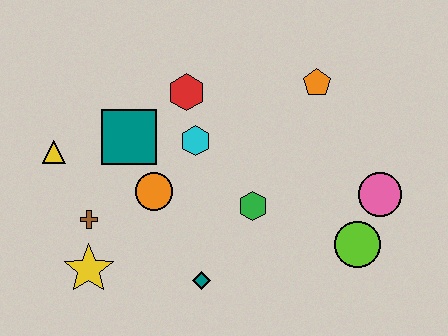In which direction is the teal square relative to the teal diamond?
The teal square is above the teal diamond.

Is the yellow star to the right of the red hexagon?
No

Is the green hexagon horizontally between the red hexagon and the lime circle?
Yes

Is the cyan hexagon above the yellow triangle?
Yes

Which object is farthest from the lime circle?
The yellow triangle is farthest from the lime circle.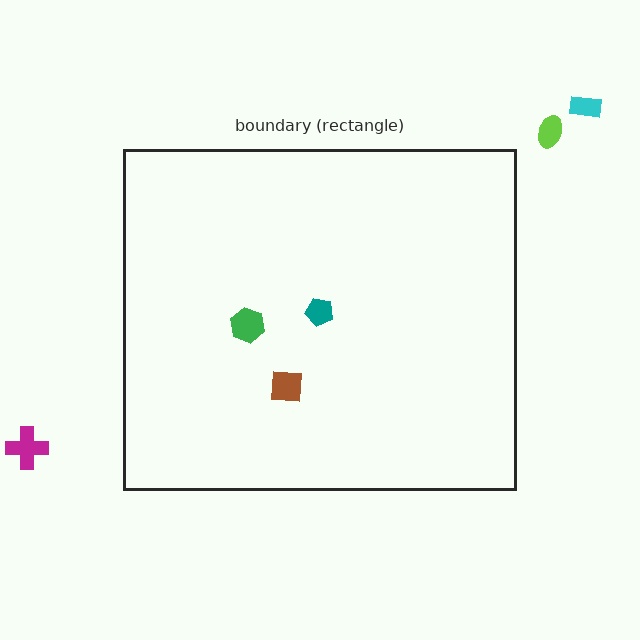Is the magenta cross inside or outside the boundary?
Outside.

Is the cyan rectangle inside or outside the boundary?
Outside.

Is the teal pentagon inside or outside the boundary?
Inside.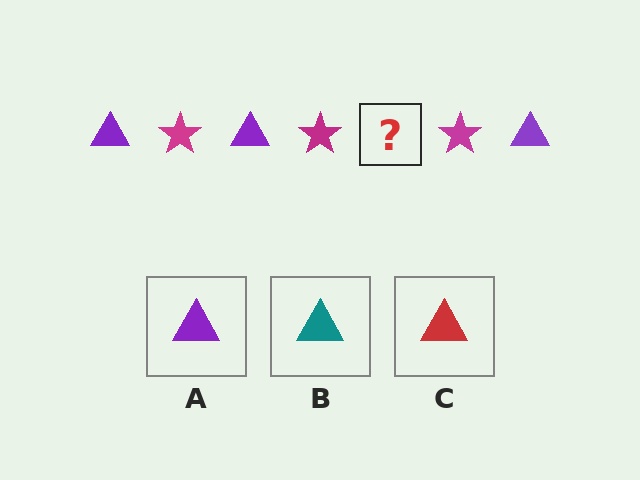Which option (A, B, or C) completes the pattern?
A.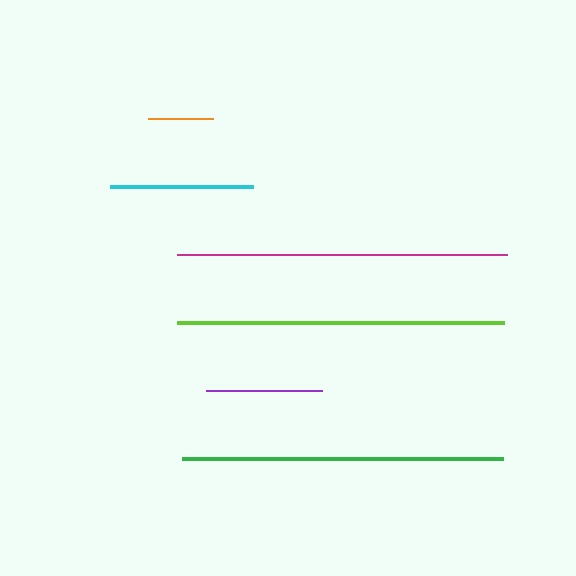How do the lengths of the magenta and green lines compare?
The magenta and green lines are approximately the same length.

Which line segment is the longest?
The magenta line is the longest at approximately 330 pixels.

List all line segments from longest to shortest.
From longest to shortest: magenta, lime, green, cyan, purple, orange.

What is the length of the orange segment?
The orange segment is approximately 65 pixels long.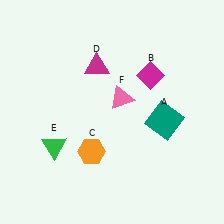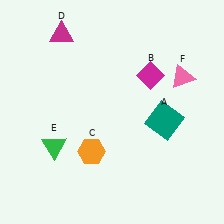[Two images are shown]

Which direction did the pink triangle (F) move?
The pink triangle (F) moved right.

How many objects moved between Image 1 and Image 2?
2 objects moved between the two images.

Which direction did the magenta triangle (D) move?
The magenta triangle (D) moved left.